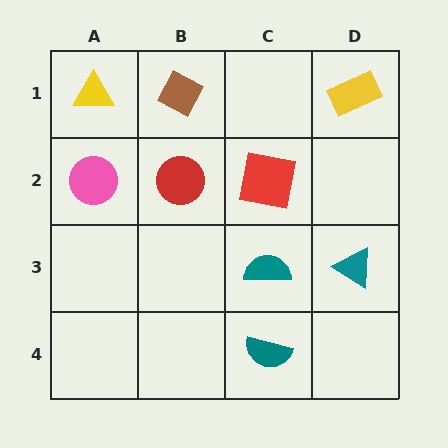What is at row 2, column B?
A red circle.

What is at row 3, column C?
A teal semicircle.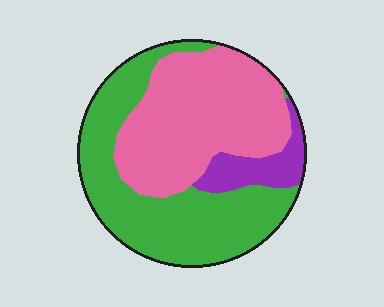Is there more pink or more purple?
Pink.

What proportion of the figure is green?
Green covers 46% of the figure.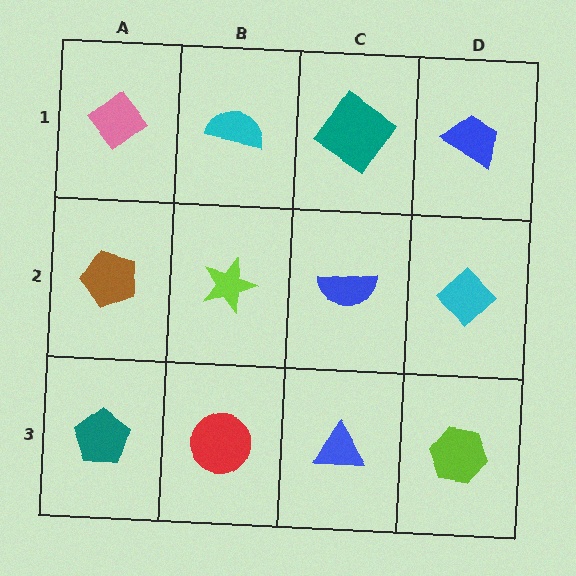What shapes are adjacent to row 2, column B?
A cyan semicircle (row 1, column B), a red circle (row 3, column B), a brown pentagon (row 2, column A), a blue semicircle (row 2, column C).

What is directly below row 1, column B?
A lime star.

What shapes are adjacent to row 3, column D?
A cyan diamond (row 2, column D), a blue triangle (row 3, column C).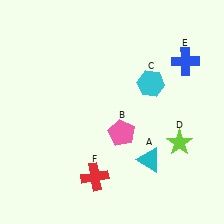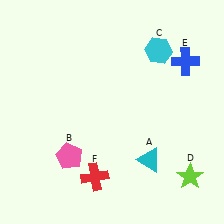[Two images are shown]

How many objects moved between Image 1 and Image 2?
3 objects moved between the two images.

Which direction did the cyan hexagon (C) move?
The cyan hexagon (C) moved up.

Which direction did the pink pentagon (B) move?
The pink pentagon (B) moved left.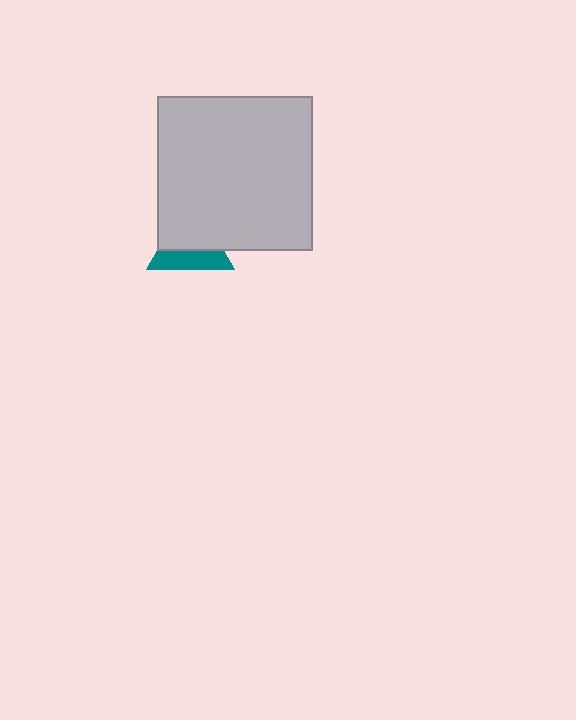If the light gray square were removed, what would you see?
You would see the complete teal triangle.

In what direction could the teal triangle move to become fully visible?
The teal triangle could move down. That would shift it out from behind the light gray square entirely.